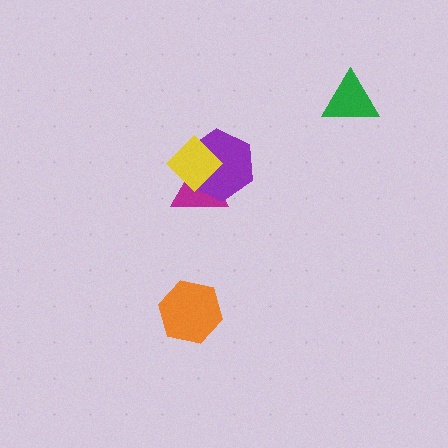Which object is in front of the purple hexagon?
The yellow diamond is in front of the purple hexagon.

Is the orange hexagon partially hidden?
No, no other shape covers it.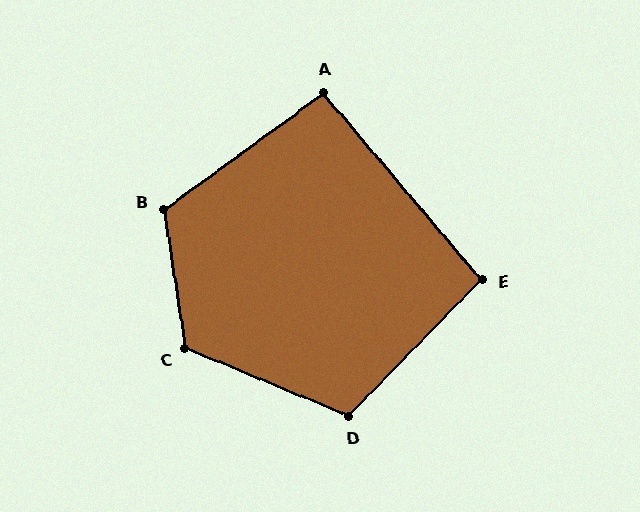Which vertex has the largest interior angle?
C, at approximately 122 degrees.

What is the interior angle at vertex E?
Approximately 96 degrees (obtuse).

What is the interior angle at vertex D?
Approximately 111 degrees (obtuse).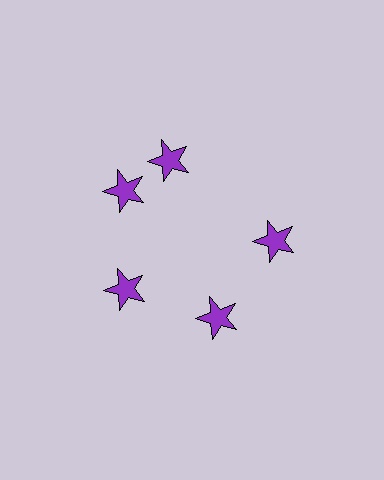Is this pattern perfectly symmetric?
No. The 5 purple stars are arranged in a ring, but one element near the 1 o'clock position is rotated out of alignment along the ring, breaking the 5-fold rotational symmetry.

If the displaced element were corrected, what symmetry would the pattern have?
It would have 5-fold rotational symmetry — the pattern would map onto itself every 72 degrees.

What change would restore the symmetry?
The symmetry would be restored by rotating it back into even spacing with its neighbors so that all 5 stars sit at equal angles and equal distance from the center.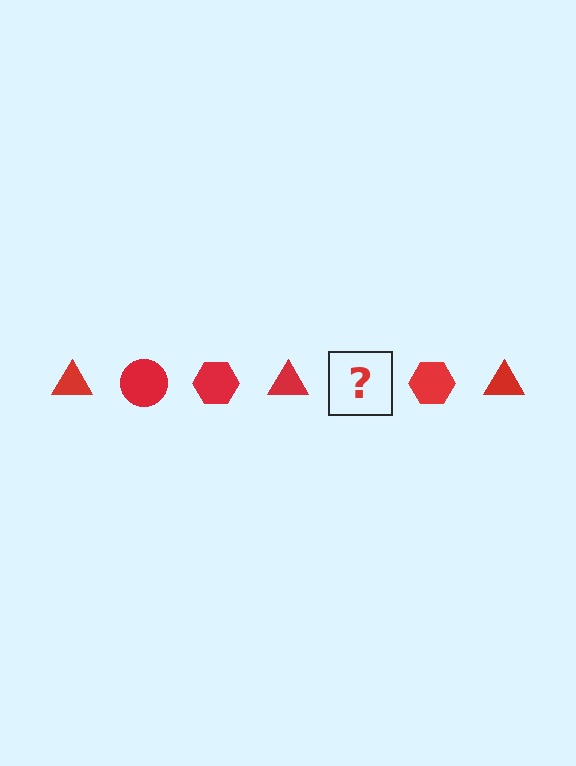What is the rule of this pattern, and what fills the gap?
The rule is that the pattern cycles through triangle, circle, hexagon shapes in red. The gap should be filled with a red circle.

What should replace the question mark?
The question mark should be replaced with a red circle.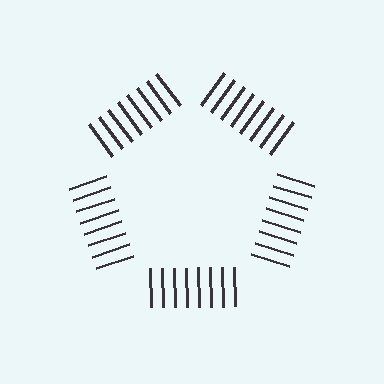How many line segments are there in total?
40 — 8 along each of the 5 edges.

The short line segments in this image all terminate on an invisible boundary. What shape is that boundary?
An illusory pentagon — the line segments terminate on its edges but no continuous stroke is drawn.